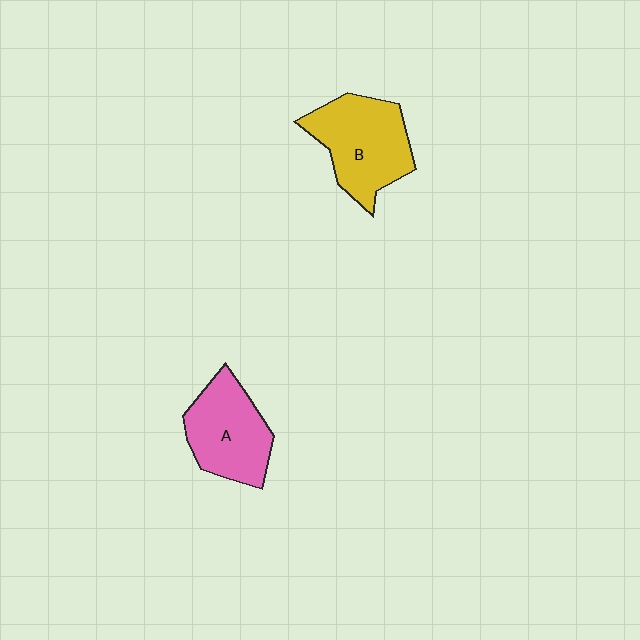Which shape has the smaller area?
Shape A (pink).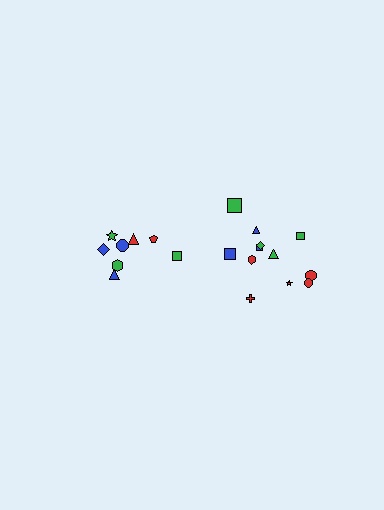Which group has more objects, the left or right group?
The right group.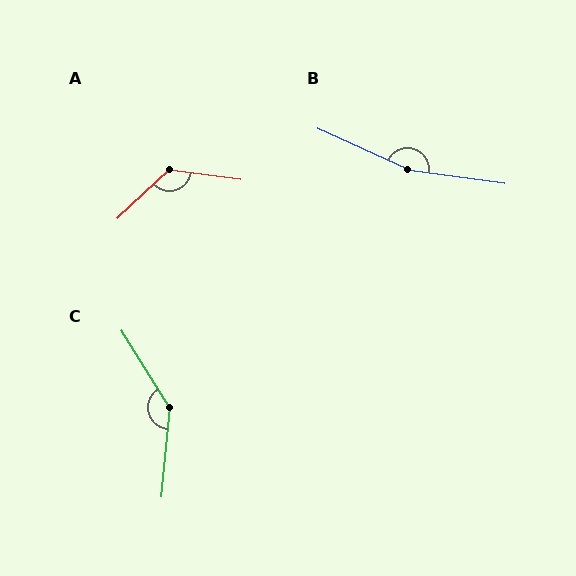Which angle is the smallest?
A, at approximately 129 degrees.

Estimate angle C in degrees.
Approximately 143 degrees.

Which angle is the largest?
B, at approximately 164 degrees.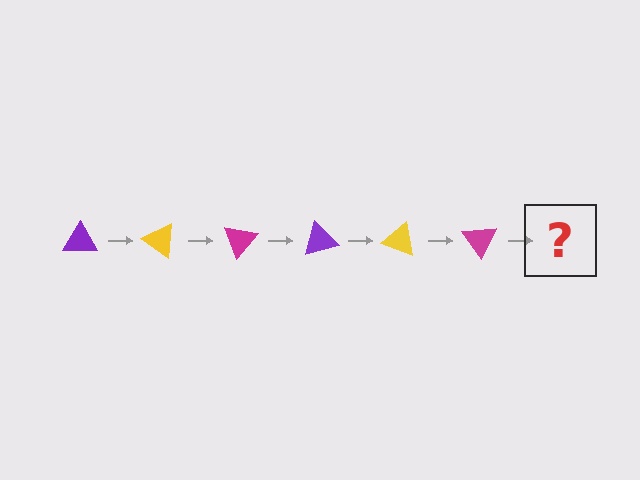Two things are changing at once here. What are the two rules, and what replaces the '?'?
The two rules are that it rotates 35 degrees each step and the color cycles through purple, yellow, and magenta. The '?' should be a purple triangle, rotated 210 degrees from the start.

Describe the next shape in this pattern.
It should be a purple triangle, rotated 210 degrees from the start.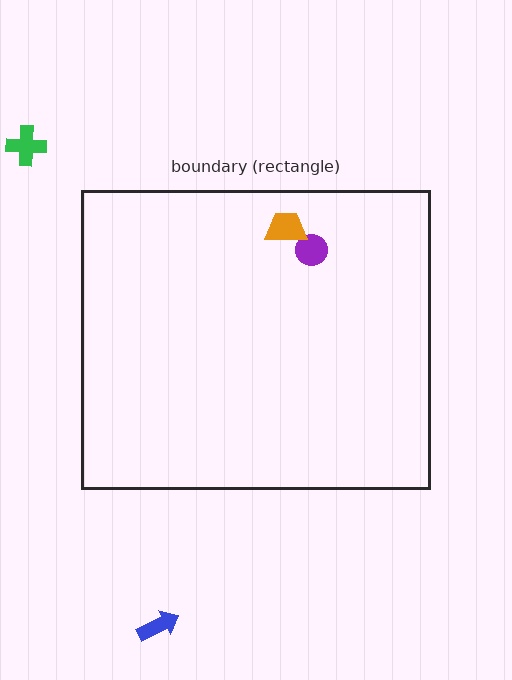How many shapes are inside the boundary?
2 inside, 2 outside.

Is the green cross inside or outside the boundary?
Outside.